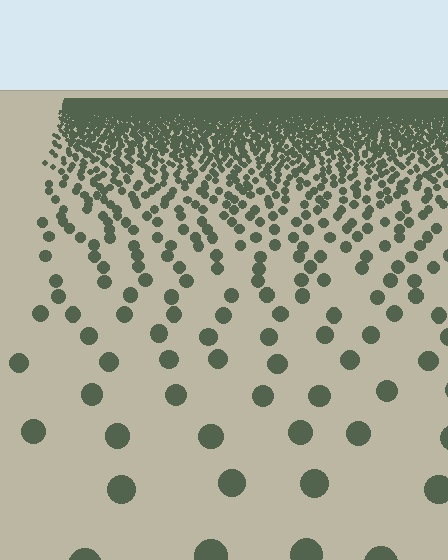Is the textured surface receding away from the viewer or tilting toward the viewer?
The surface is receding away from the viewer. Texture elements get smaller and denser toward the top.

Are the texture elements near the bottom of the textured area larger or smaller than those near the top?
Larger. Near the bottom, elements are closer to the viewer and appear at a bigger on-screen size.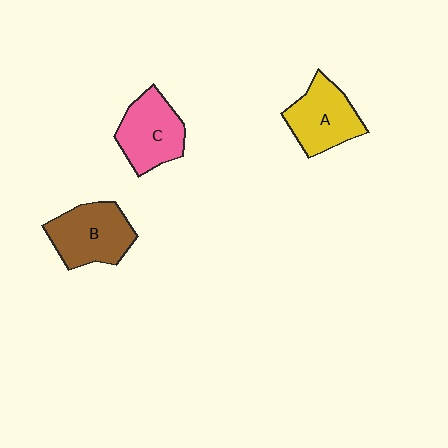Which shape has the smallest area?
Shape A (yellow).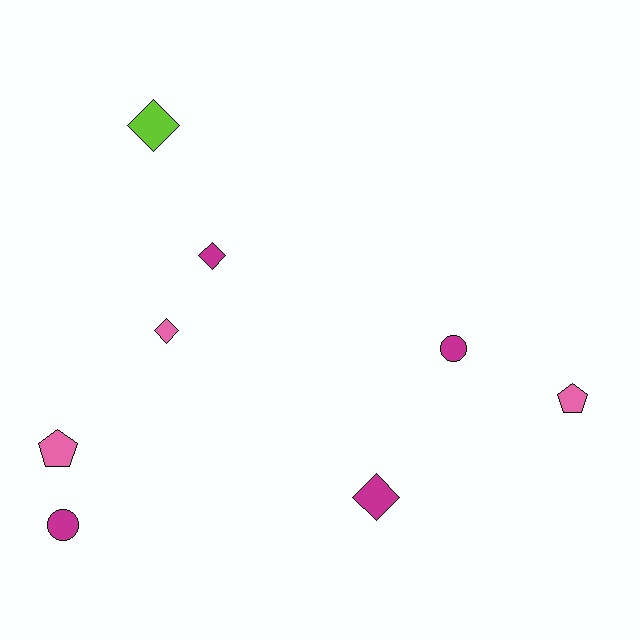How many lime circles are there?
There are no lime circles.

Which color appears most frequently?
Magenta, with 4 objects.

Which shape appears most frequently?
Diamond, with 4 objects.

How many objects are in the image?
There are 8 objects.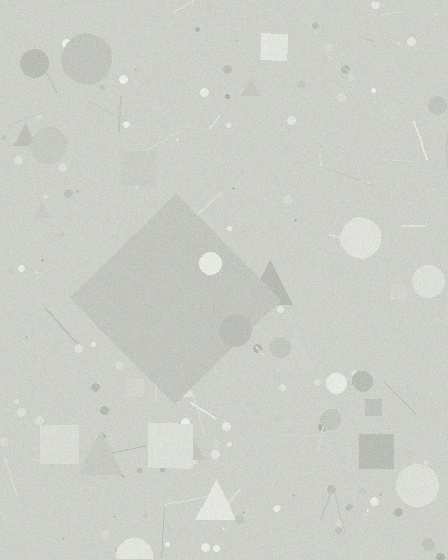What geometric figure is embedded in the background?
A diamond is embedded in the background.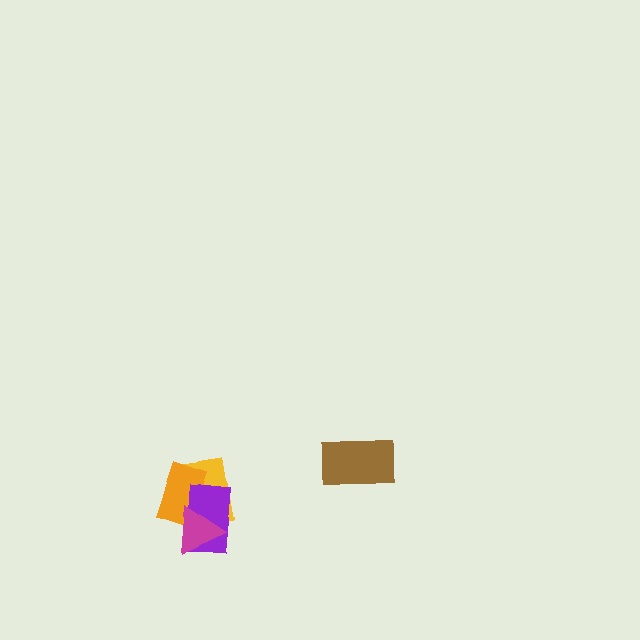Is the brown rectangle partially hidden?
No, no other shape covers it.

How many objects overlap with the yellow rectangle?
3 objects overlap with the yellow rectangle.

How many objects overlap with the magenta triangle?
3 objects overlap with the magenta triangle.